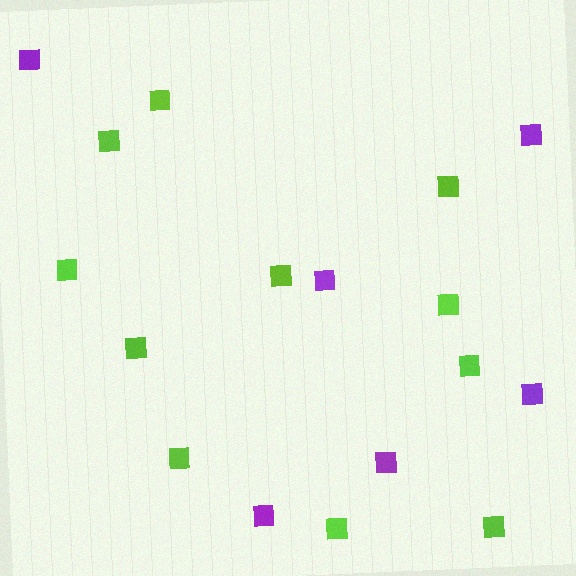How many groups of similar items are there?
There are 2 groups: one group of lime squares (11) and one group of purple squares (6).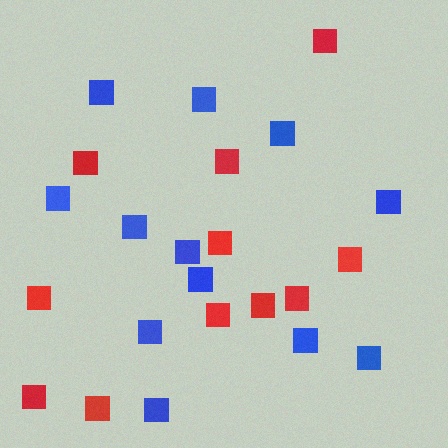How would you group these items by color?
There are 2 groups: one group of red squares (11) and one group of blue squares (12).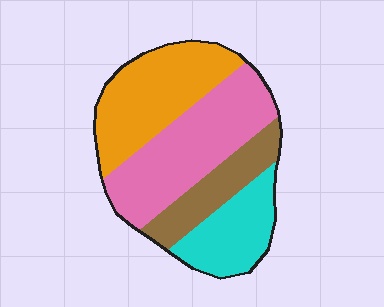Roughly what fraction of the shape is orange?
Orange covers around 30% of the shape.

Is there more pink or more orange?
Pink.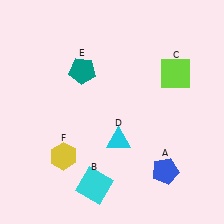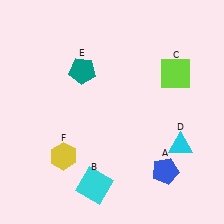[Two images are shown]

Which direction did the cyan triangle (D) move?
The cyan triangle (D) moved right.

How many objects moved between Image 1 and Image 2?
1 object moved between the two images.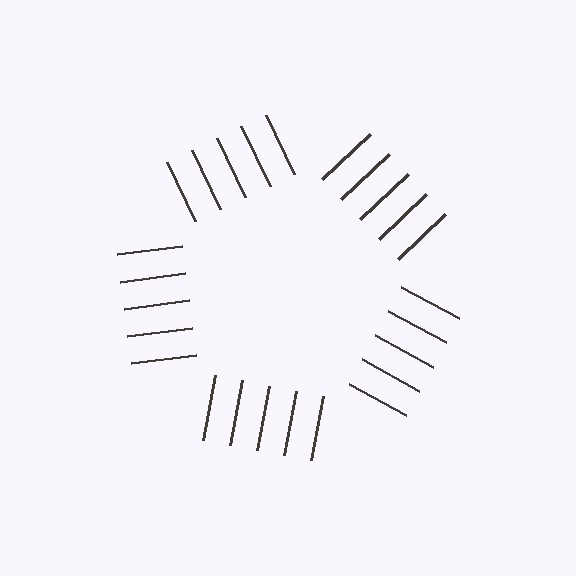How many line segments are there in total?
25 — 5 along each of the 5 edges.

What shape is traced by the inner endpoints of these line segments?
An illusory pentagon — the line segments terminate on its edges but no continuous stroke is drawn.